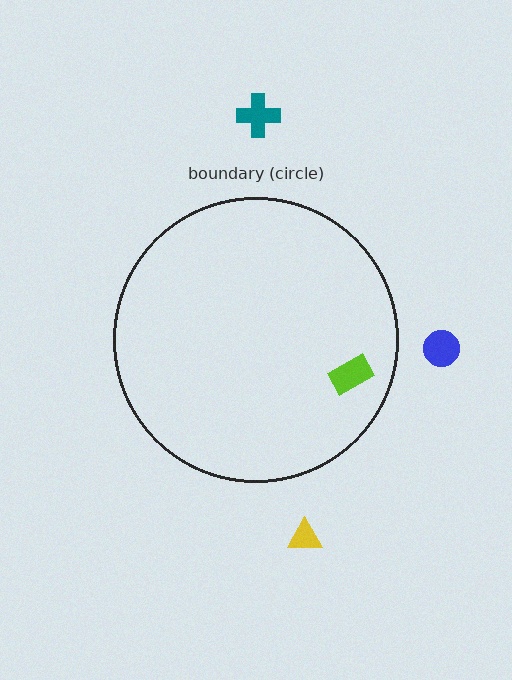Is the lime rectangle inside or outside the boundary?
Inside.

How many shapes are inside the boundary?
1 inside, 3 outside.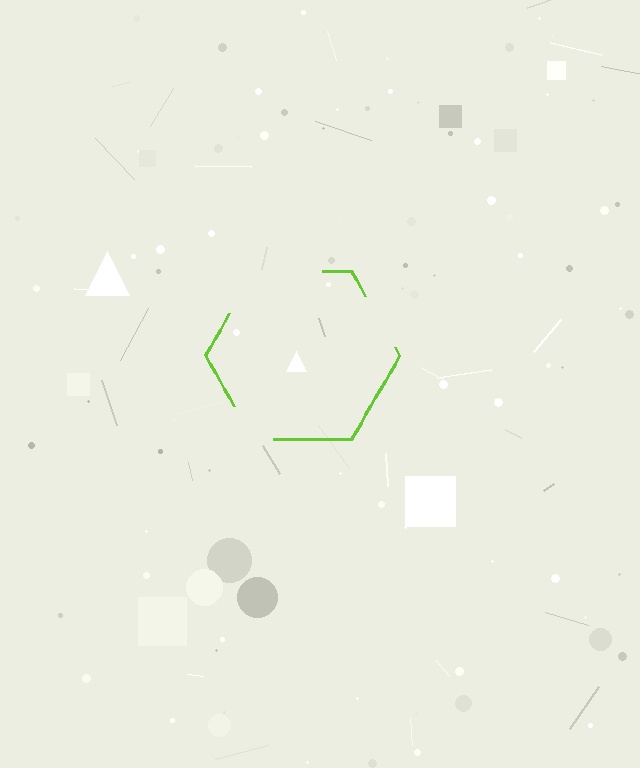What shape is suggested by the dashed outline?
The dashed outline suggests a hexagon.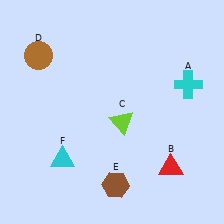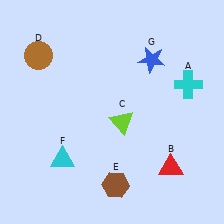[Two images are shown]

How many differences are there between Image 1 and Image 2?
There is 1 difference between the two images.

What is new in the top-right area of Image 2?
A blue star (G) was added in the top-right area of Image 2.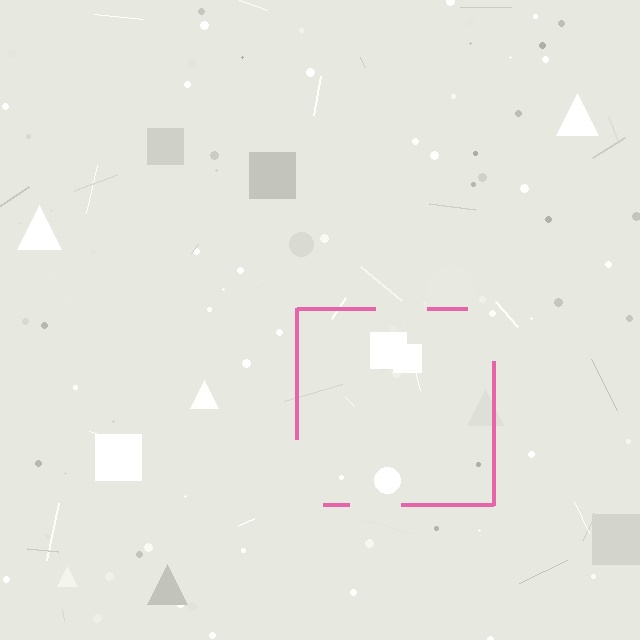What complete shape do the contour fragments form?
The contour fragments form a square.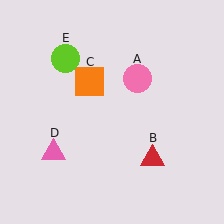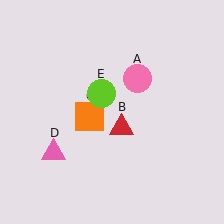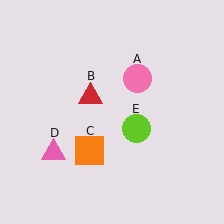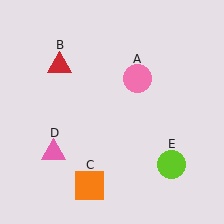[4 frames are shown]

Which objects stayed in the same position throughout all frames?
Pink circle (object A) and pink triangle (object D) remained stationary.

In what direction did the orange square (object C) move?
The orange square (object C) moved down.